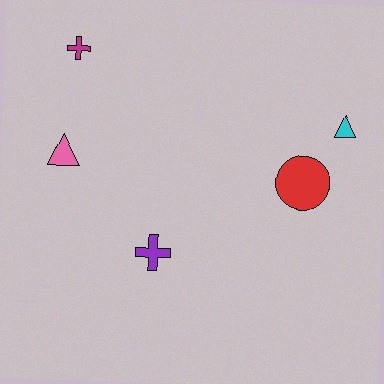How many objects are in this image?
There are 5 objects.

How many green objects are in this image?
There are no green objects.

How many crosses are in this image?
There are 2 crosses.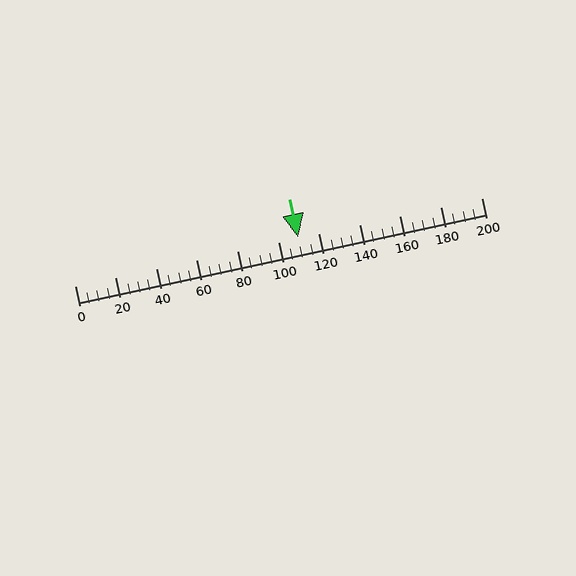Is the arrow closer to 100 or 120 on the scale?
The arrow is closer to 120.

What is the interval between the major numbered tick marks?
The major tick marks are spaced 20 units apart.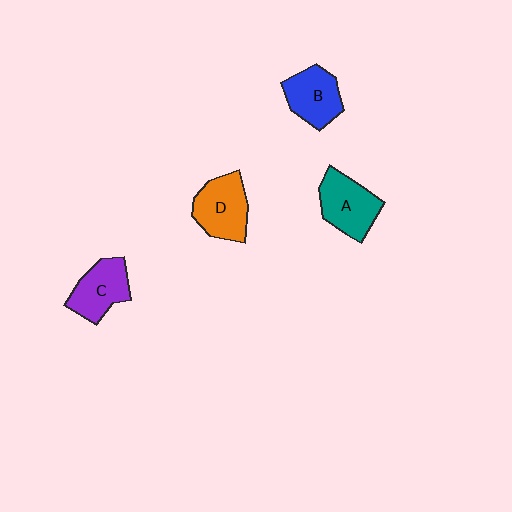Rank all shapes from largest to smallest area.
From largest to smallest: A (teal), D (orange), C (purple), B (blue).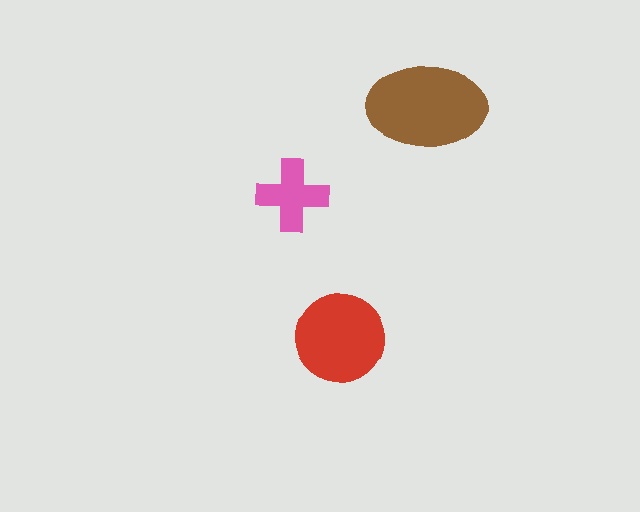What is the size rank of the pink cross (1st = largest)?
3rd.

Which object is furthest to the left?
The pink cross is leftmost.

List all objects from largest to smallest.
The brown ellipse, the red circle, the pink cross.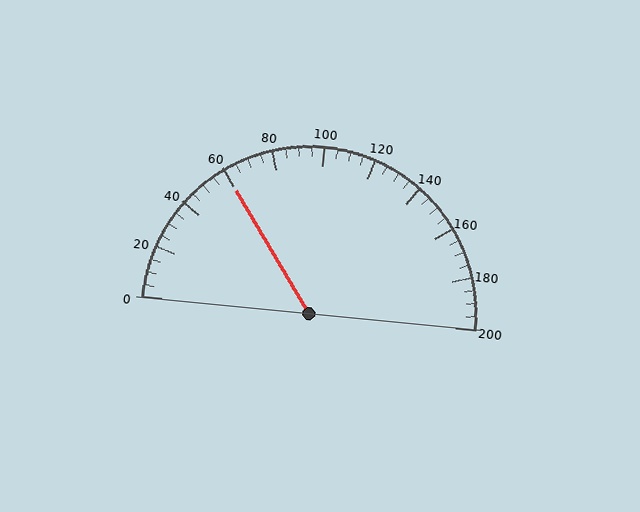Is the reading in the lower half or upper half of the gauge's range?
The reading is in the lower half of the range (0 to 200).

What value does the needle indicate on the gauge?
The needle indicates approximately 60.